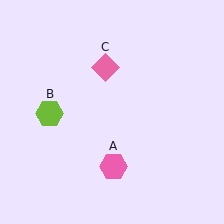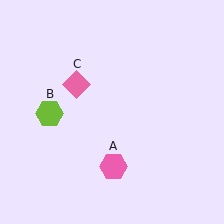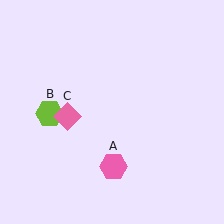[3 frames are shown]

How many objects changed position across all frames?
1 object changed position: pink diamond (object C).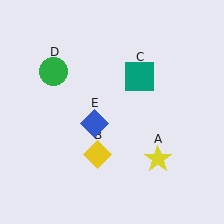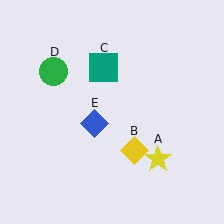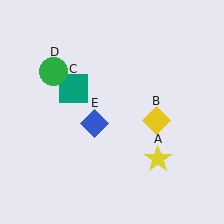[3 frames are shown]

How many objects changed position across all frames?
2 objects changed position: yellow diamond (object B), teal square (object C).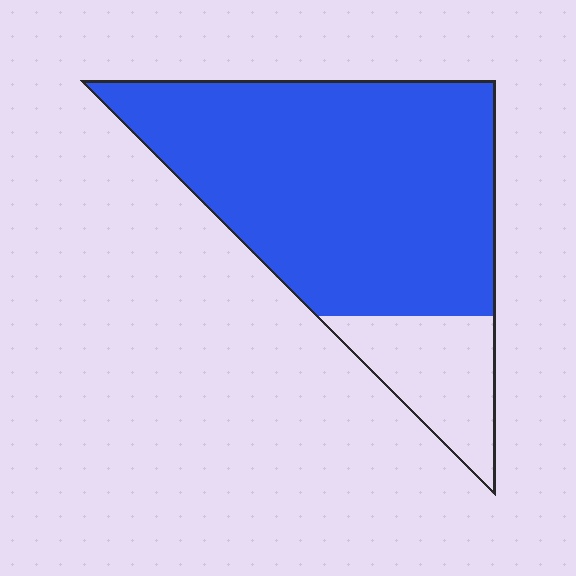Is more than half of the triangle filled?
Yes.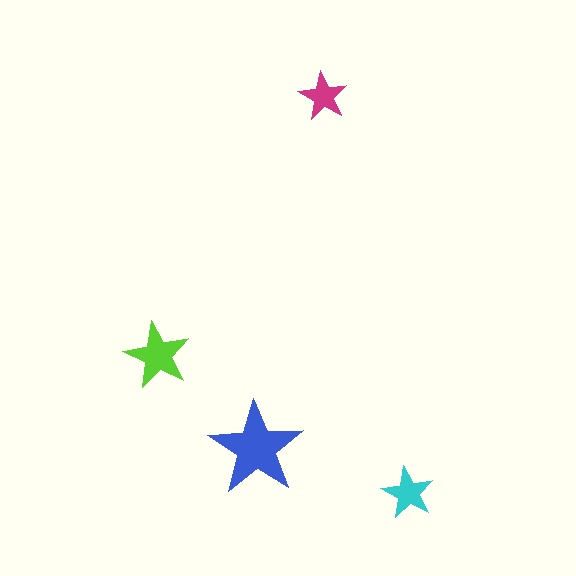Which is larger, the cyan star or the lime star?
The lime one.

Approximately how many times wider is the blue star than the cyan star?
About 2 times wider.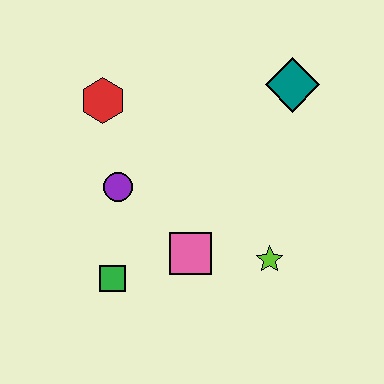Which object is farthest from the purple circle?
The teal diamond is farthest from the purple circle.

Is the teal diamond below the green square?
No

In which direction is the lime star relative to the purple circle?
The lime star is to the right of the purple circle.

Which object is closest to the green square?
The pink square is closest to the green square.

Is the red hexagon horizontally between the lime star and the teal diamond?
No